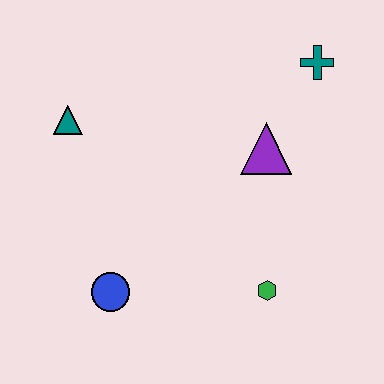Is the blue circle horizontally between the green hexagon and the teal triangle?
Yes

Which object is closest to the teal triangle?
The blue circle is closest to the teal triangle.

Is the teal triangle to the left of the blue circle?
Yes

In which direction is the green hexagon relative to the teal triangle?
The green hexagon is to the right of the teal triangle.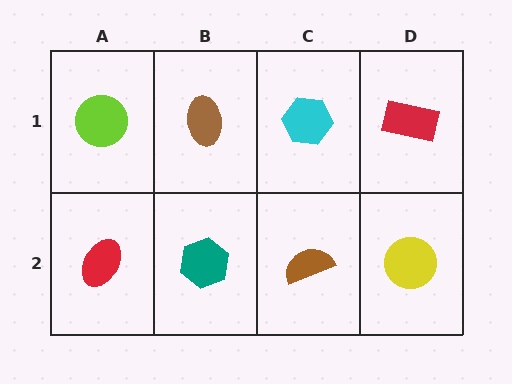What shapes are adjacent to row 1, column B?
A teal hexagon (row 2, column B), a lime circle (row 1, column A), a cyan hexagon (row 1, column C).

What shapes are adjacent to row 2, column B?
A brown ellipse (row 1, column B), a red ellipse (row 2, column A), a brown semicircle (row 2, column C).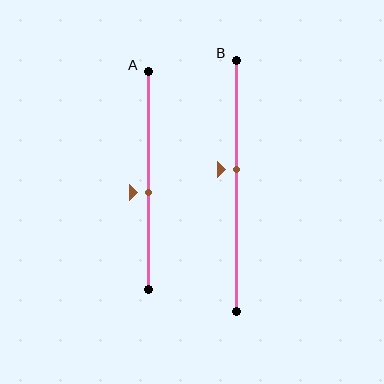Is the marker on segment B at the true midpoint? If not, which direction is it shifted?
No, the marker on segment B is shifted upward by about 7% of the segment length.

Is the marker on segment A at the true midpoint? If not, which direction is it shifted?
No, the marker on segment A is shifted downward by about 5% of the segment length.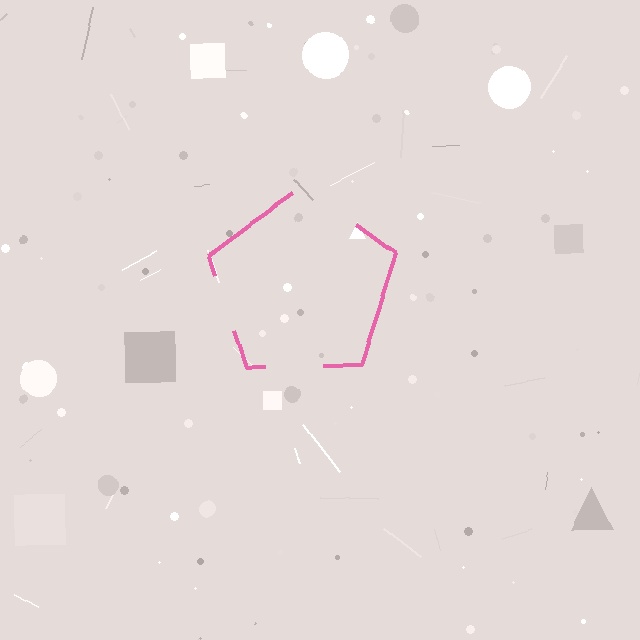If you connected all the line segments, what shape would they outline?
They would outline a pentagon.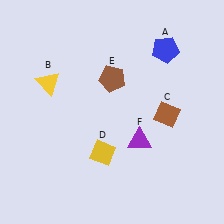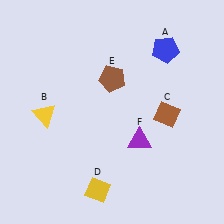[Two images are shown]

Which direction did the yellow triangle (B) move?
The yellow triangle (B) moved down.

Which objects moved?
The objects that moved are: the yellow triangle (B), the yellow diamond (D).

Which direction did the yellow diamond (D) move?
The yellow diamond (D) moved down.